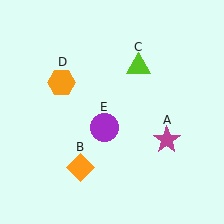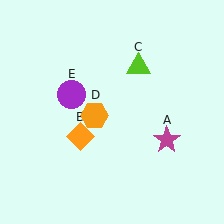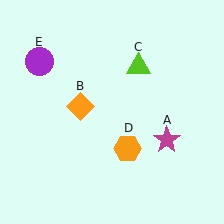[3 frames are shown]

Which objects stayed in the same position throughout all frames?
Magenta star (object A) and lime triangle (object C) remained stationary.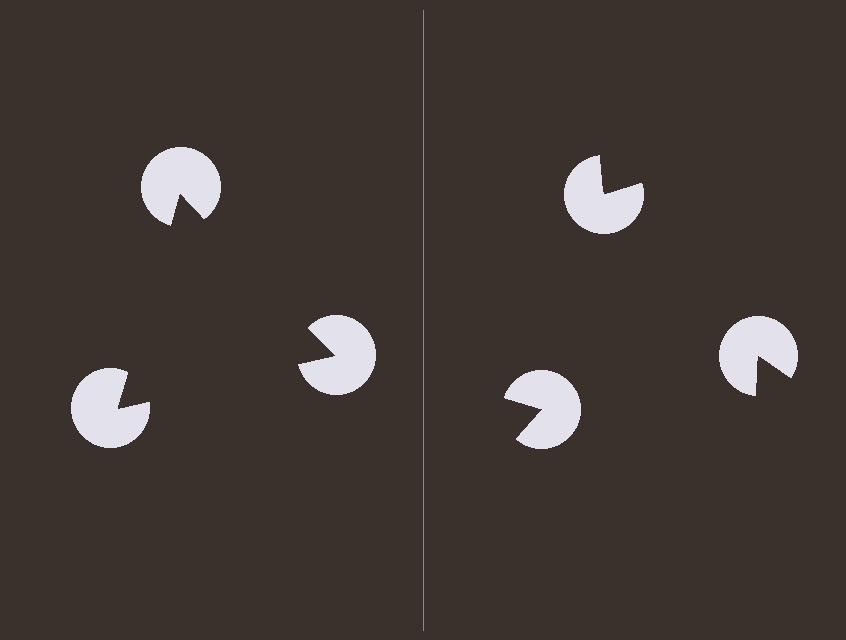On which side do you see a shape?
An illusory triangle appears on the left side. On the right side the wedge cuts are rotated, so no coherent shape forms.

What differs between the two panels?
The pac-man discs are positioned identically on both sides; only the wedge orientations differ. On the left they align to a triangle; on the right they are misaligned.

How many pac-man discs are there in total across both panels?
6 — 3 on each side.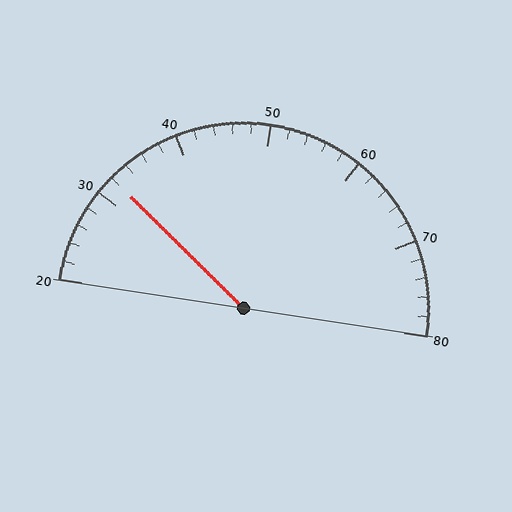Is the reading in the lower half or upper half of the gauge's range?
The reading is in the lower half of the range (20 to 80).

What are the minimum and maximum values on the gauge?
The gauge ranges from 20 to 80.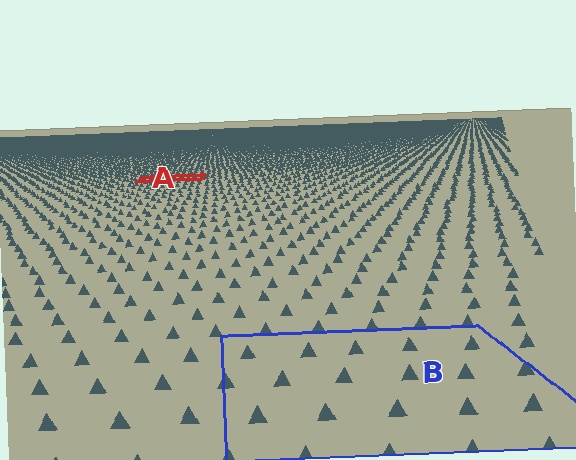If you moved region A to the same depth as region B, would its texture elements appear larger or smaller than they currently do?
They would appear larger. At a closer depth, the same texture elements are projected at a bigger on-screen size.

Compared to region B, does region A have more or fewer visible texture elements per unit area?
Region A has more texture elements per unit area — they are packed more densely because it is farther away.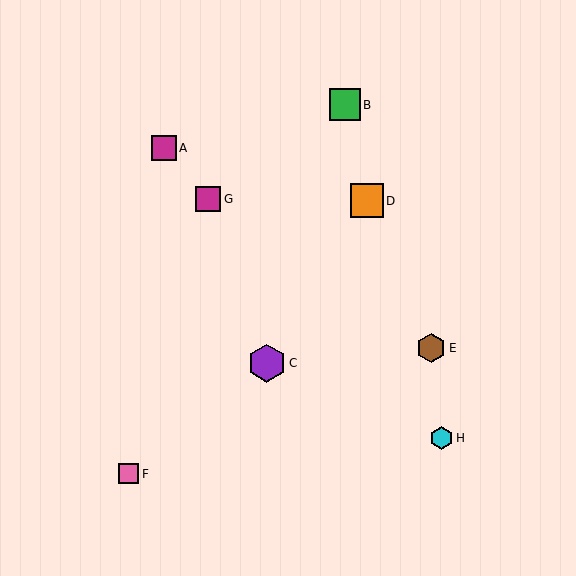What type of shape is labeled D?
Shape D is an orange square.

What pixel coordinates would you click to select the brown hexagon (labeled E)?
Click at (431, 348) to select the brown hexagon E.